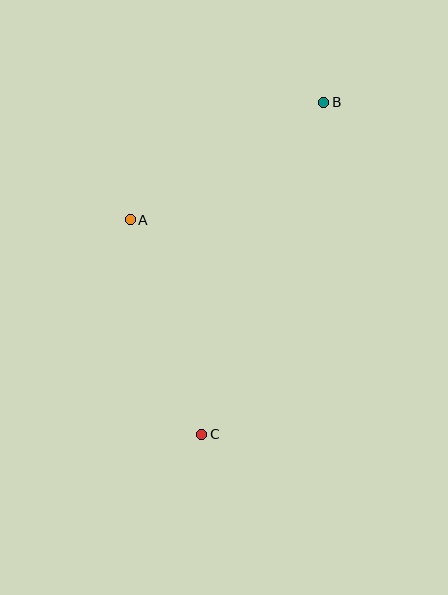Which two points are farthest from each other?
Points B and C are farthest from each other.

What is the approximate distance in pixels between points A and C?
The distance between A and C is approximately 226 pixels.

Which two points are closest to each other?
Points A and B are closest to each other.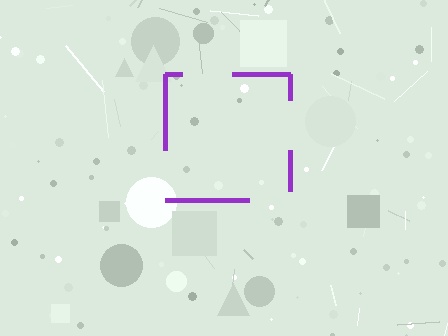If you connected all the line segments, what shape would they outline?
They would outline a square.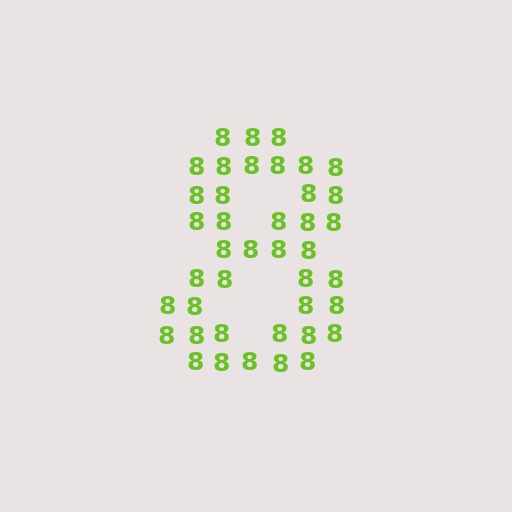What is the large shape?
The large shape is the digit 8.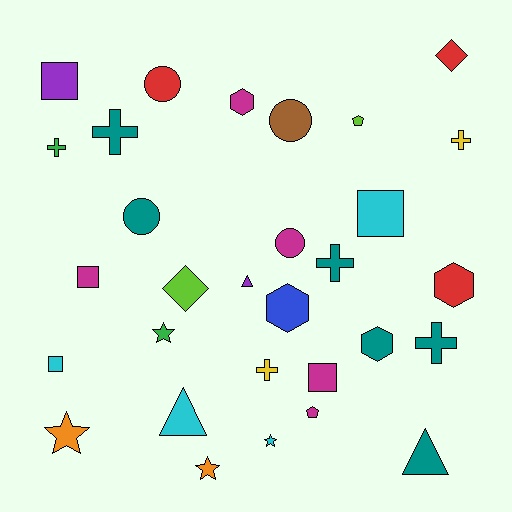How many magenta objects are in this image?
There are 5 magenta objects.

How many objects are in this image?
There are 30 objects.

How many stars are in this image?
There are 4 stars.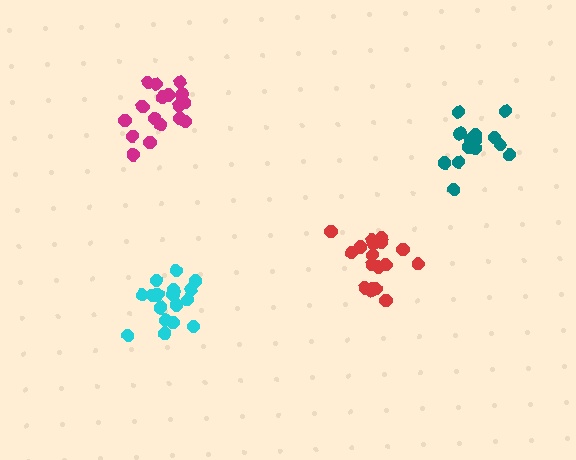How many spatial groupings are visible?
There are 4 spatial groupings.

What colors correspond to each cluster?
The clusters are colored: magenta, red, cyan, teal.